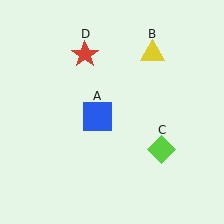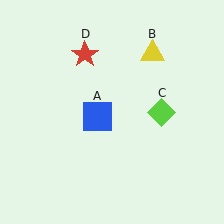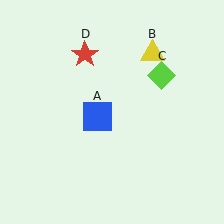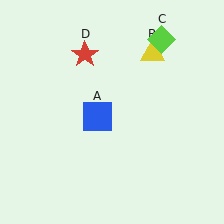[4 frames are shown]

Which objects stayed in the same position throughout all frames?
Blue square (object A) and yellow triangle (object B) and red star (object D) remained stationary.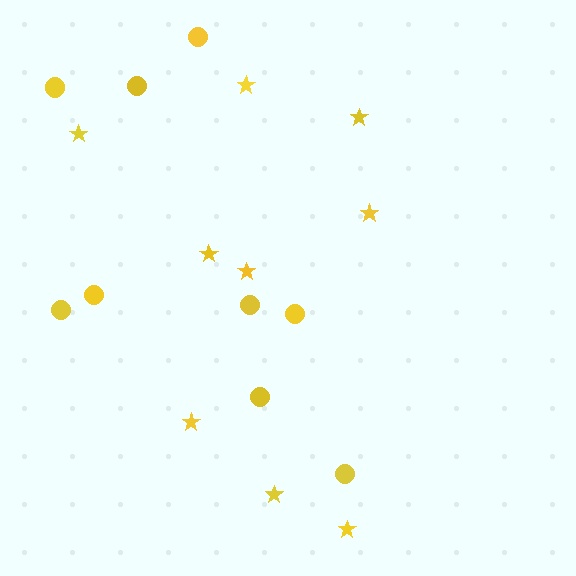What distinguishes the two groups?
There are 2 groups: one group of circles (9) and one group of stars (9).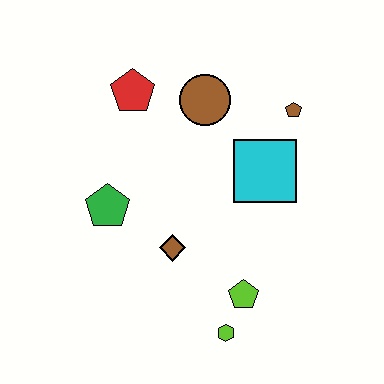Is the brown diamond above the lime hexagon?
Yes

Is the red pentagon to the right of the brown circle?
No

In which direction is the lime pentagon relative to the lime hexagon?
The lime pentagon is above the lime hexagon.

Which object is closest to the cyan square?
The brown pentagon is closest to the cyan square.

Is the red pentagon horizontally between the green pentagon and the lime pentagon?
Yes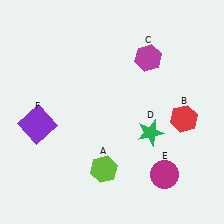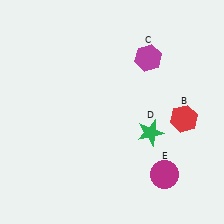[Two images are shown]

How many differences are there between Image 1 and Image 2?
There are 2 differences between the two images.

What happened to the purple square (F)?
The purple square (F) was removed in Image 2. It was in the bottom-left area of Image 1.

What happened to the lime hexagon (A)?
The lime hexagon (A) was removed in Image 2. It was in the bottom-left area of Image 1.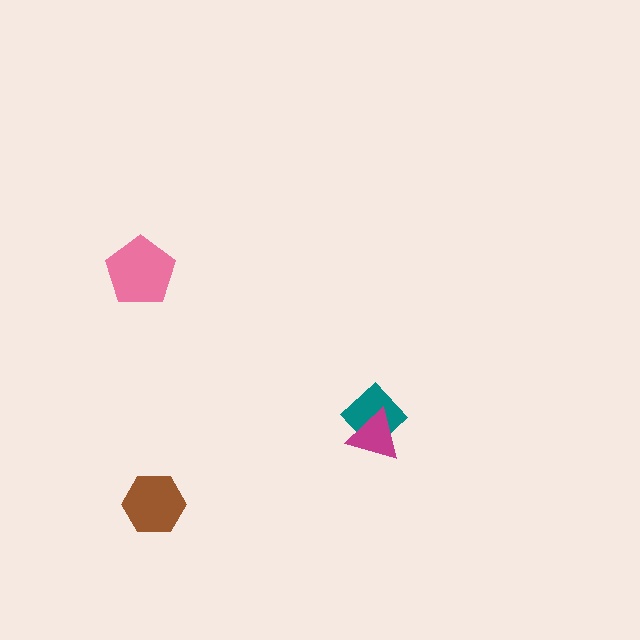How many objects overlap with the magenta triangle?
1 object overlaps with the magenta triangle.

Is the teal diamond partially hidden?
Yes, it is partially covered by another shape.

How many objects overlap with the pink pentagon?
0 objects overlap with the pink pentagon.